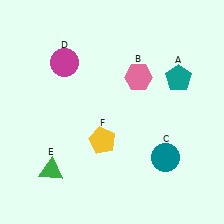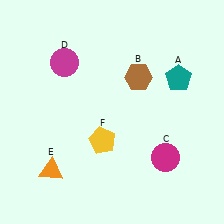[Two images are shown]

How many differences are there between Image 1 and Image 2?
There are 3 differences between the two images.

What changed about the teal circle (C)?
In Image 1, C is teal. In Image 2, it changed to magenta.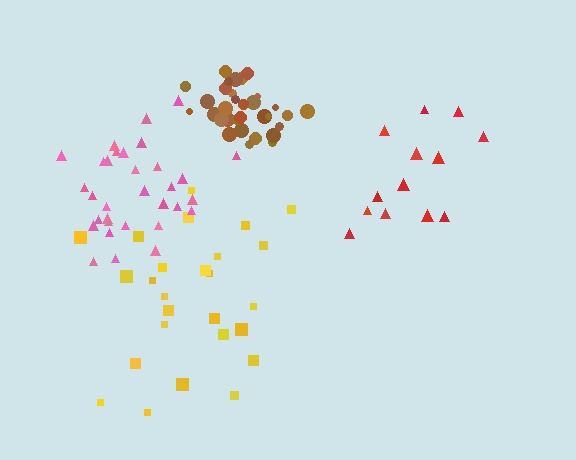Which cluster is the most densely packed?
Brown.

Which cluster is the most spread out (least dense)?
Red.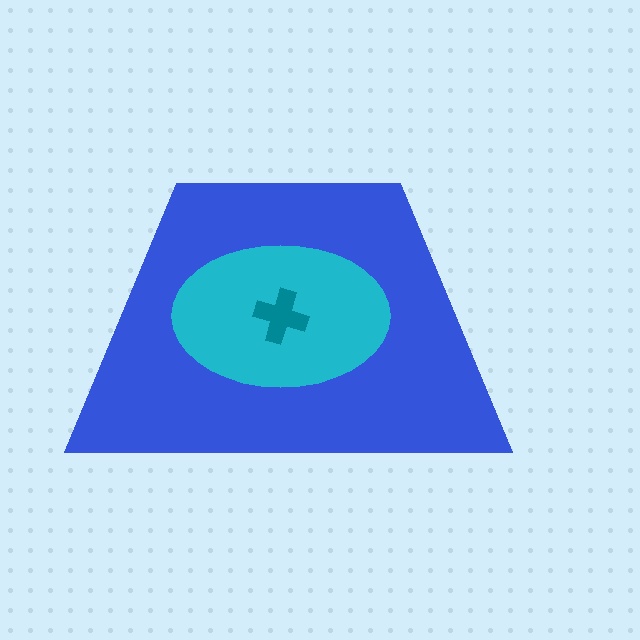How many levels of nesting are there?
3.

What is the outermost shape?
The blue trapezoid.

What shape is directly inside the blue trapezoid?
The cyan ellipse.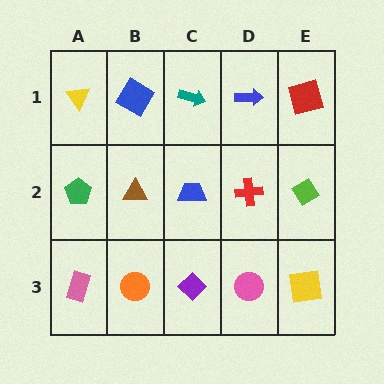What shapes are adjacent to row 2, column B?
A blue diamond (row 1, column B), an orange circle (row 3, column B), a green pentagon (row 2, column A), a blue trapezoid (row 2, column C).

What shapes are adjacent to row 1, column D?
A red cross (row 2, column D), a teal arrow (row 1, column C), a red square (row 1, column E).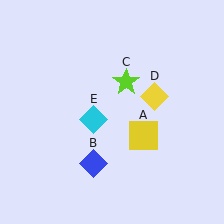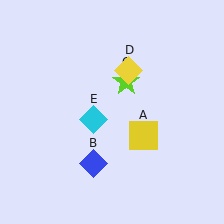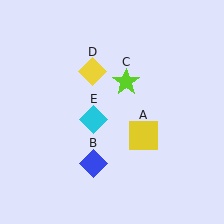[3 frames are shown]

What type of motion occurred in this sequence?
The yellow diamond (object D) rotated counterclockwise around the center of the scene.